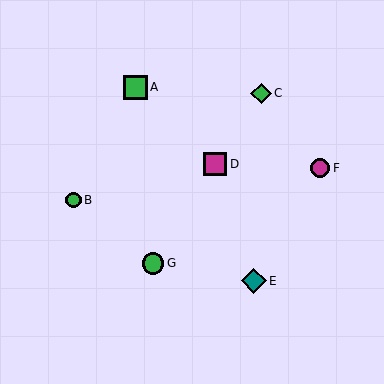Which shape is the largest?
The teal diamond (labeled E) is the largest.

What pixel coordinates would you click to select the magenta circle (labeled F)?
Click at (320, 168) to select the magenta circle F.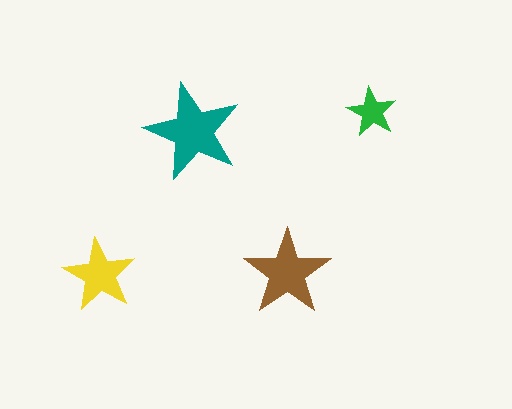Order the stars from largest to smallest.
the teal one, the brown one, the yellow one, the green one.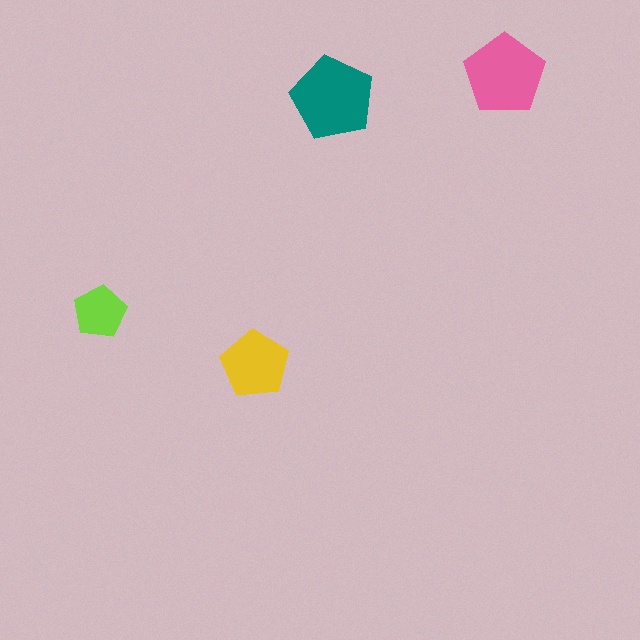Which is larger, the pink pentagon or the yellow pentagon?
The pink one.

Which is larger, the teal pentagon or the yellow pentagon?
The teal one.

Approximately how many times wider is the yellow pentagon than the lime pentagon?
About 1.5 times wider.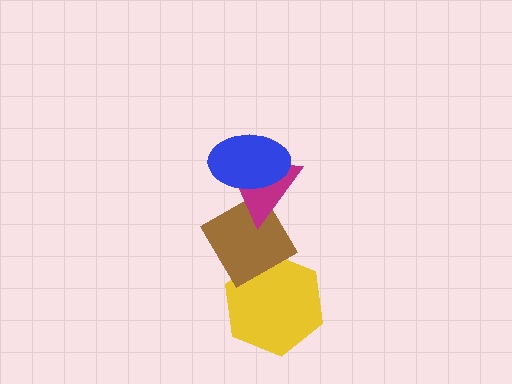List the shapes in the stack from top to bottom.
From top to bottom: the blue ellipse, the magenta triangle, the brown diamond, the yellow hexagon.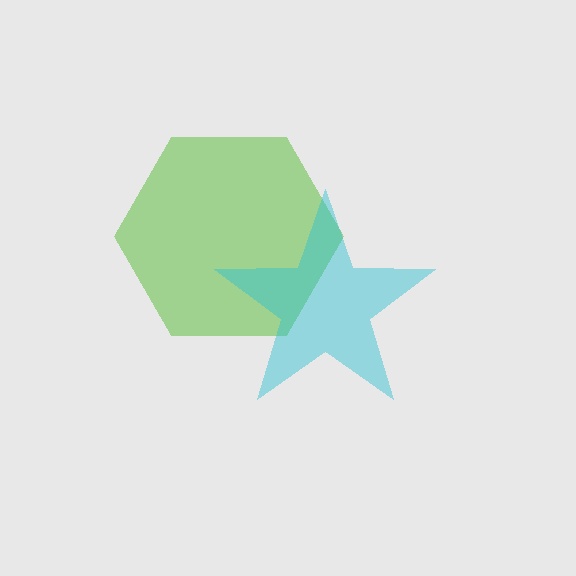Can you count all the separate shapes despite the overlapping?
Yes, there are 2 separate shapes.